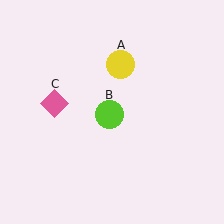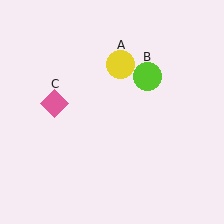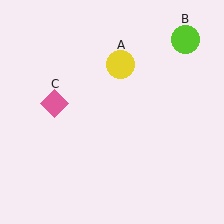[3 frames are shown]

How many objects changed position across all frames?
1 object changed position: lime circle (object B).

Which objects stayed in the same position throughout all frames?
Yellow circle (object A) and pink diamond (object C) remained stationary.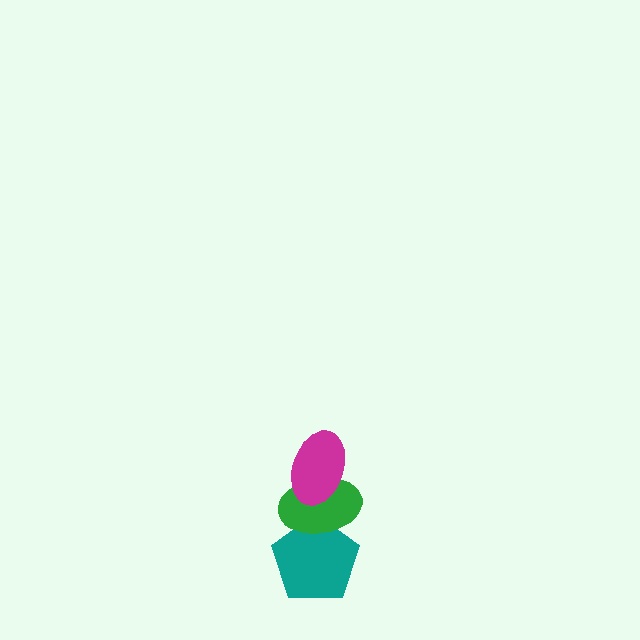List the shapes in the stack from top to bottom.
From top to bottom: the magenta ellipse, the green ellipse, the teal pentagon.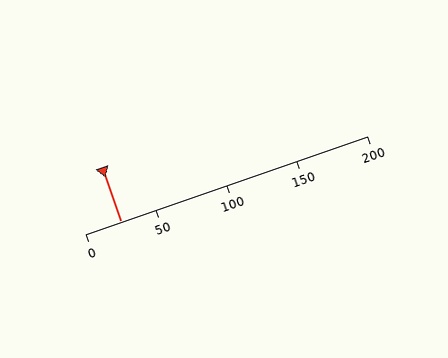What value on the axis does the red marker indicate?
The marker indicates approximately 25.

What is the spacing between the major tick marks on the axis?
The major ticks are spaced 50 apart.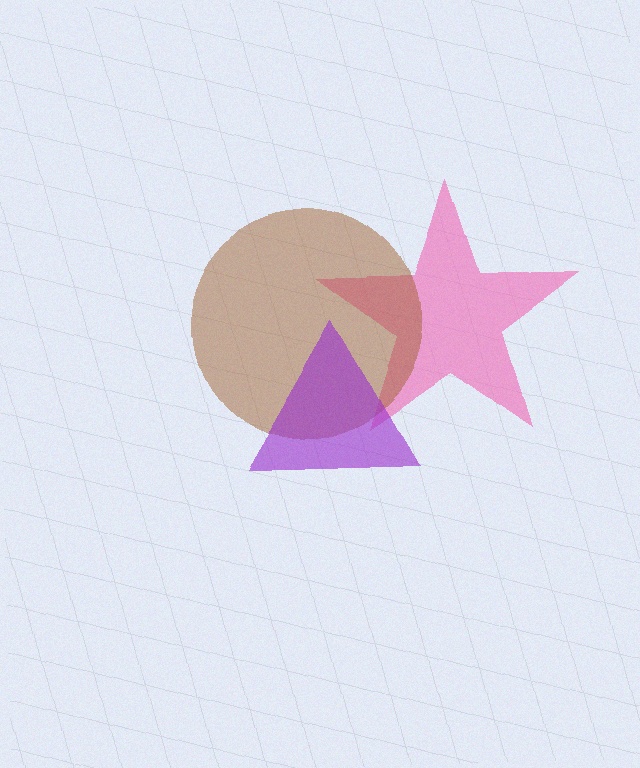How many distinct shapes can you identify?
There are 3 distinct shapes: a pink star, a brown circle, a purple triangle.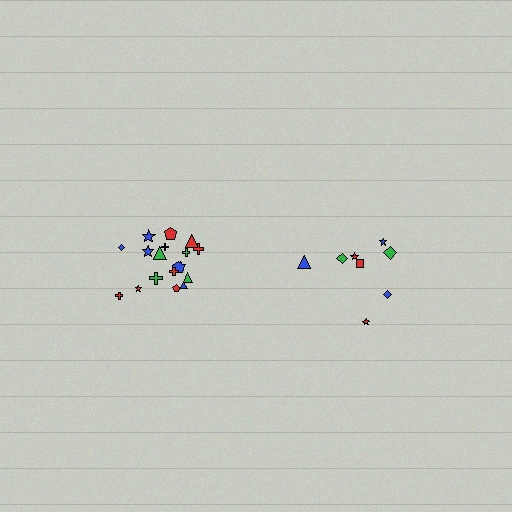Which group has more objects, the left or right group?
The left group.